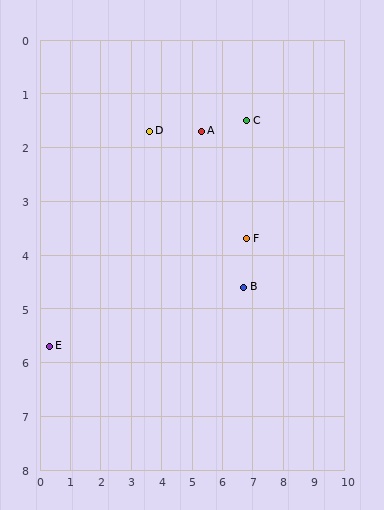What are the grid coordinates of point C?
Point C is at approximately (6.8, 1.5).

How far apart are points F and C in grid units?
Points F and C are about 2.2 grid units apart.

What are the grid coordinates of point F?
Point F is at approximately (6.8, 3.7).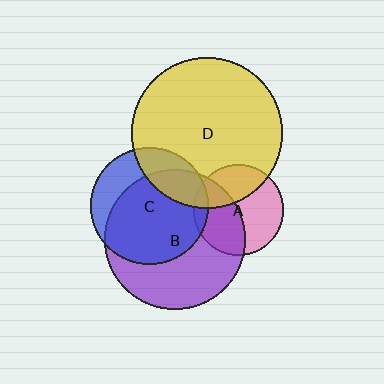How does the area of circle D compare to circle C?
Approximately 1.7 times.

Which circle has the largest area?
Circle D (yellow).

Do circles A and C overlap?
Yes.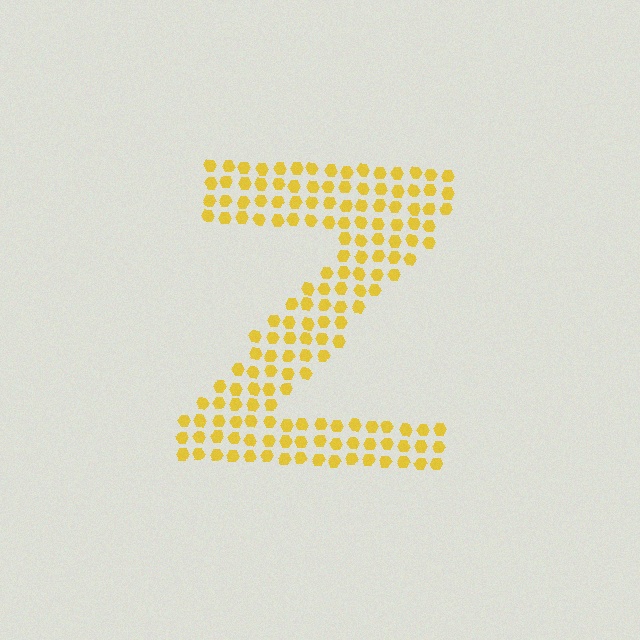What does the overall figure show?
The overall figure shows the letter Z.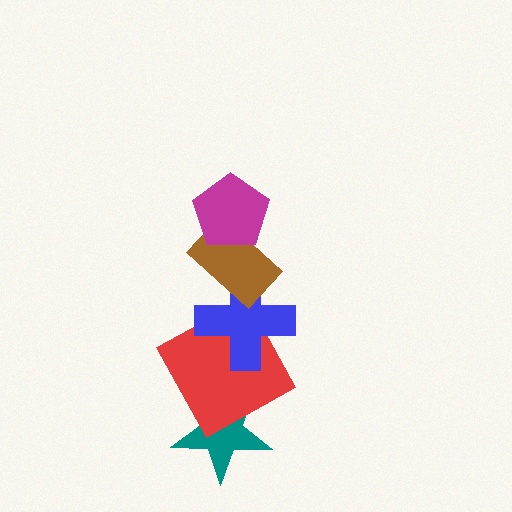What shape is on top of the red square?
The blue cross is on top of the red square.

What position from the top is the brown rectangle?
The brown rectangle is 2nd from the top.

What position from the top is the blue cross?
The blue cross is 3rd from the top.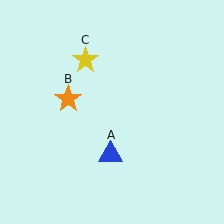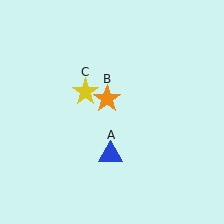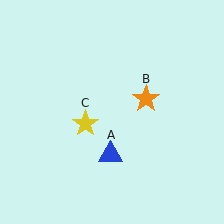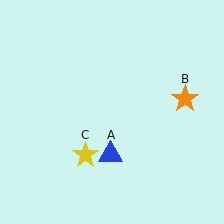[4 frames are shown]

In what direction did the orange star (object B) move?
The orange star (object B) moved right.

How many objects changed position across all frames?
2 objects changed position: orange star (object B), yellow star (object C).